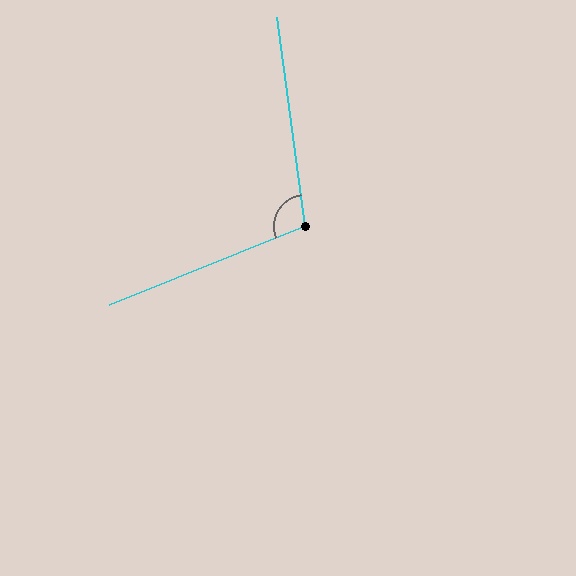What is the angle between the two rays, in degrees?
Approximately 104 degrees.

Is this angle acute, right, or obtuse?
It is obtuse.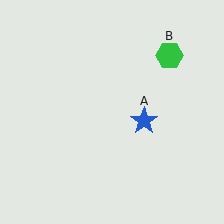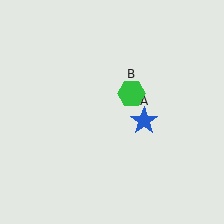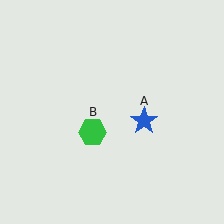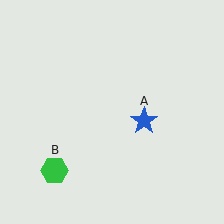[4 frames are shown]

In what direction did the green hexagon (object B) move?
The green hexagon (object B) moved down and to the left.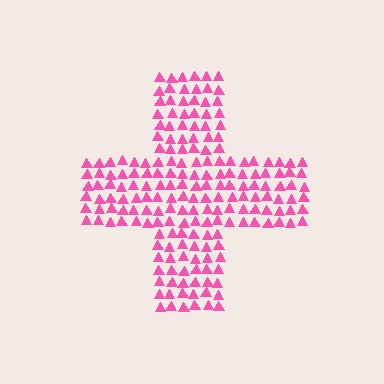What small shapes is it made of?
It is made of small triangles.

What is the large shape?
The large shape is a cross.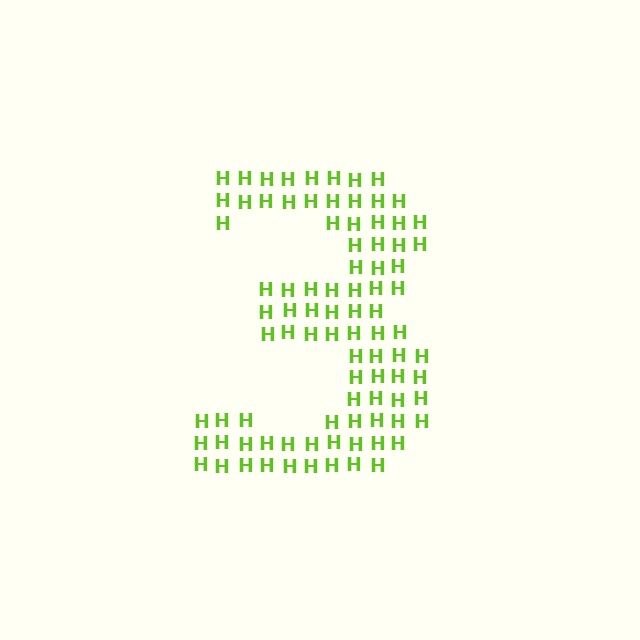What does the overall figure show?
The overall figure shows the digit 3.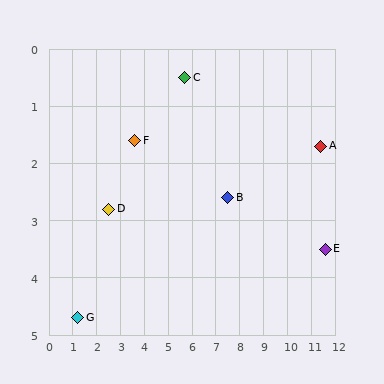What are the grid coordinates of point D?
Point D is at approximately (2.5, 2.8).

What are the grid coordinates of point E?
Point E is at approximately (11.6, 3.5).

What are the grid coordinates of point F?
Point F is at approximately (3.6, 1.6).